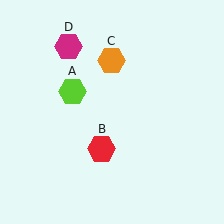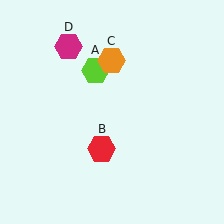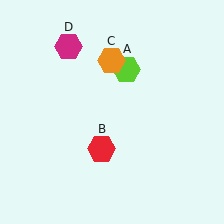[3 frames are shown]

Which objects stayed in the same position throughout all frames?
Red hexagon (object B) and orange hexagon (object C) and magenta hexagon (object D) remained stationary.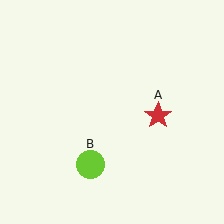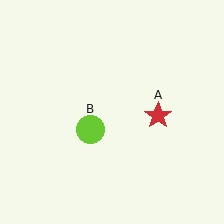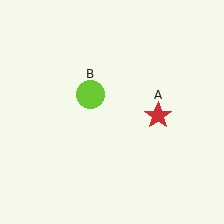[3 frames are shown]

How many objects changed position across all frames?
1 object changed position: lime circle (object B).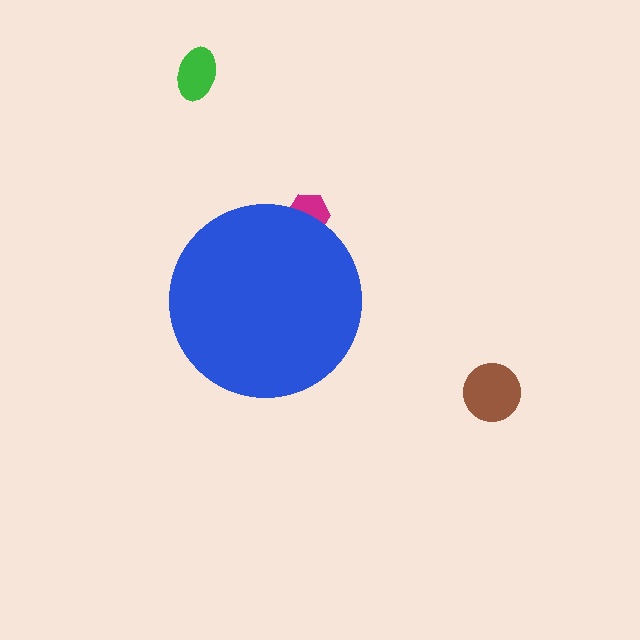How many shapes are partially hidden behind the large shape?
1 shape is partially hidden.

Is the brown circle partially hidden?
No, the brown circle is fully visible.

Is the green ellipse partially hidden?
No, the green ellipse is fully visible.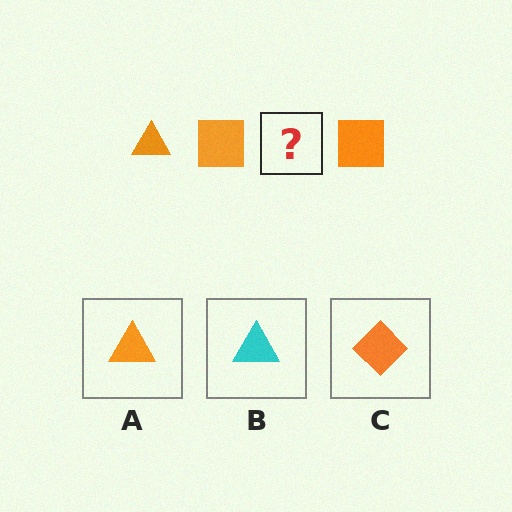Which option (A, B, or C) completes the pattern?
A.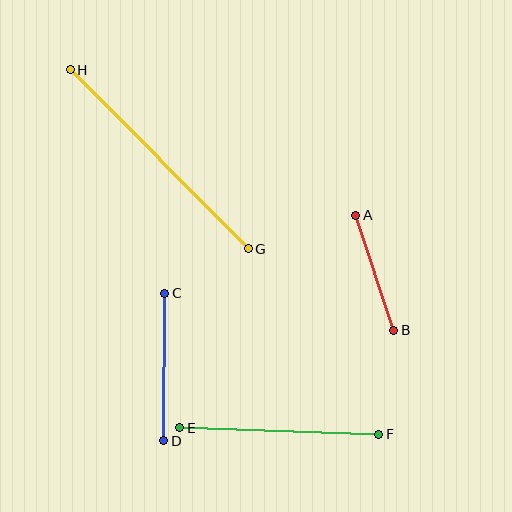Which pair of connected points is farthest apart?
Points G and H are farthest apart.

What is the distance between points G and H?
The distance is approximately 252 pixels.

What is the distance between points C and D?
The distance is approximately 148 pixels.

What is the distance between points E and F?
The distance is approximately 199 pixels.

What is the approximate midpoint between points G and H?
The midpoint is at approximately (159, 159) pixels.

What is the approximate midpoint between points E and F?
The midpoint is at approximately (279, 431) pixels.